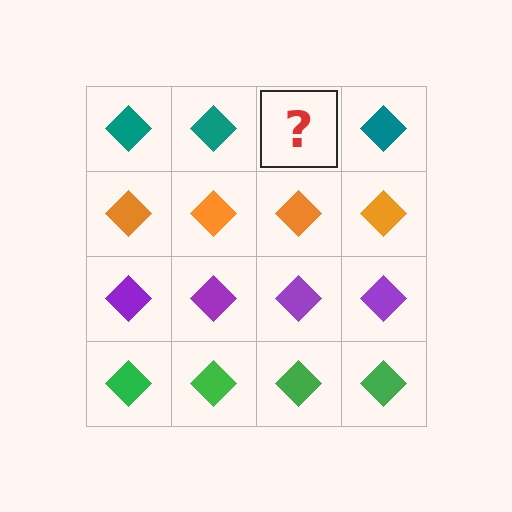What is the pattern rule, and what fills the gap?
The rule is that each row has a consistent color. The gap should be filled with a teal diamond.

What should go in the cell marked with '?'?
The missing cell should contain a teal diamond.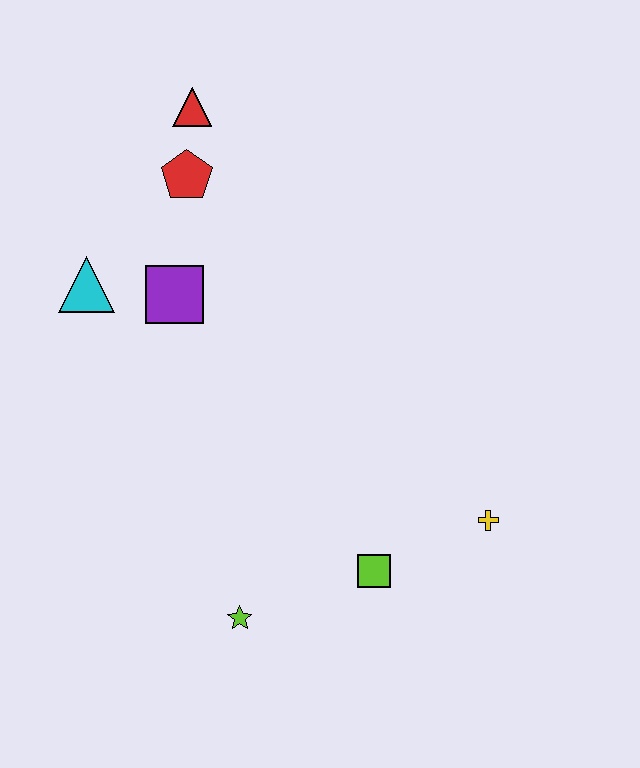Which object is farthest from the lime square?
The red triangle is farthest from the lime square.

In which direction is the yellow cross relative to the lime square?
The yellow cross is to the right of the lime square.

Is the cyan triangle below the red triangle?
Yes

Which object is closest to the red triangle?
The red pentagon is closest to the red triangle.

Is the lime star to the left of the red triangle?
No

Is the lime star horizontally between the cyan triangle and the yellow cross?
Yes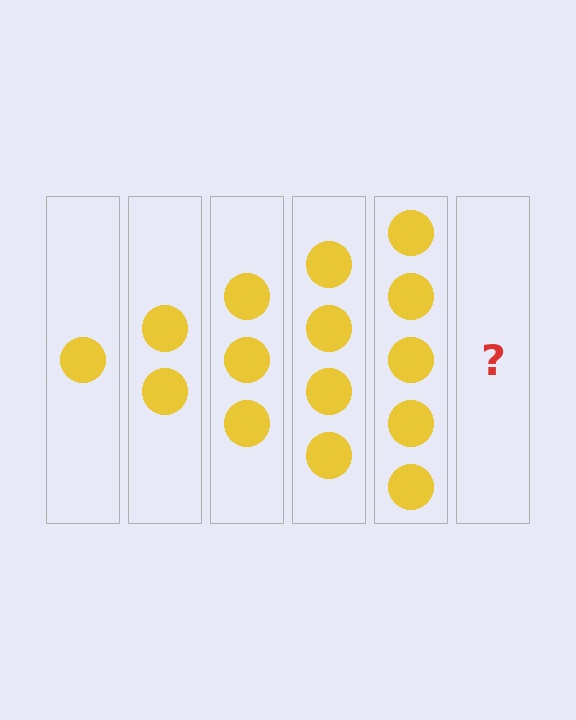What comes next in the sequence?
The next element should be 6 circles.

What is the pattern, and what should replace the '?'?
The pattern is that each step adds one more circle. The '?' should be 6 circles.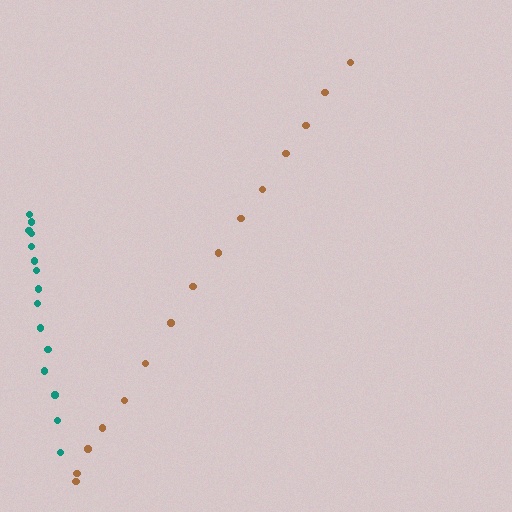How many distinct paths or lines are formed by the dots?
There are 2 distinct paths.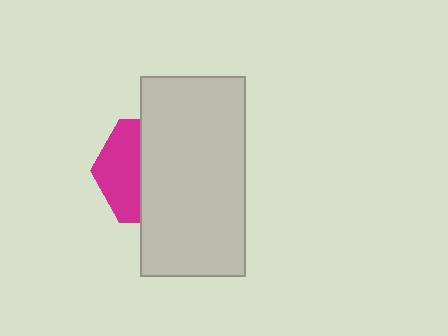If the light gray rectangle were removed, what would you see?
You would see the complete magenta hexagon.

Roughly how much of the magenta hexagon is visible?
A small part of it is visible (roughly 39%).